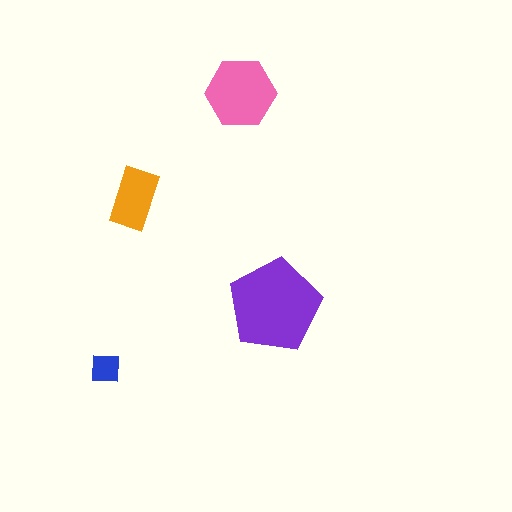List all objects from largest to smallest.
The purple pentagon, the pink hexagon, the orange rectangle, the blue square.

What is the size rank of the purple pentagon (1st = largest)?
1st.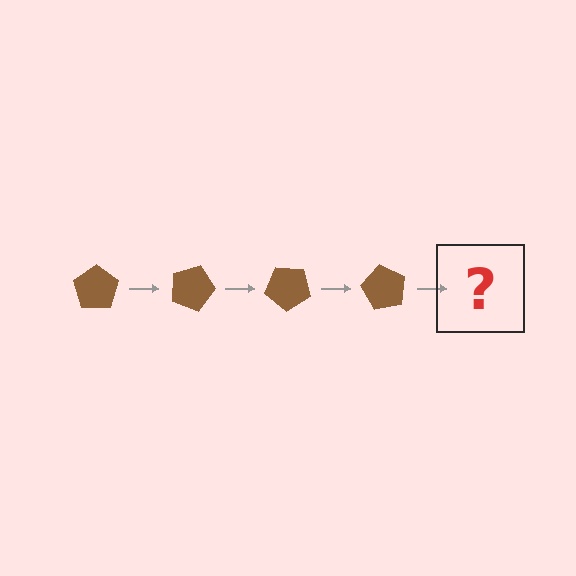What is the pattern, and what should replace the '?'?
The pattern is that the pentagon rotates 20 degrees each step. The '?' should be a brown pentagon rotated 80 degrees.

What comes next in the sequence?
The next element should be a brown pentagon rotated 80 degrees.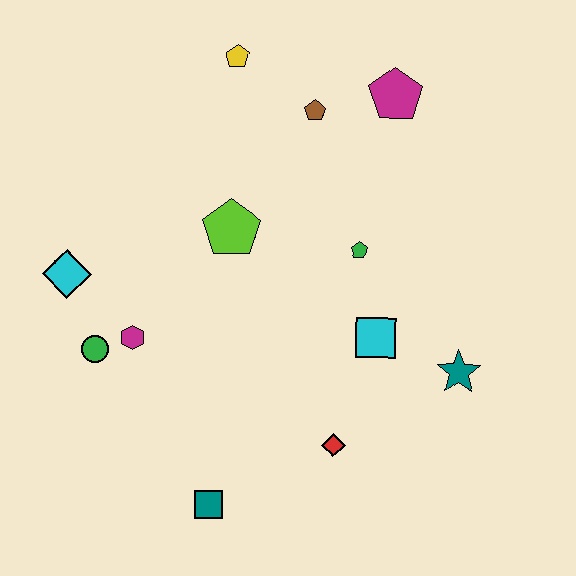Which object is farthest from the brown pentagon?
The teal square is farthest from the brown pentagon.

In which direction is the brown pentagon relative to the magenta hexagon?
The brown pentagon is above the magenta hexagon.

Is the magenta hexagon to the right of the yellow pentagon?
No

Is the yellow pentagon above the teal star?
Yes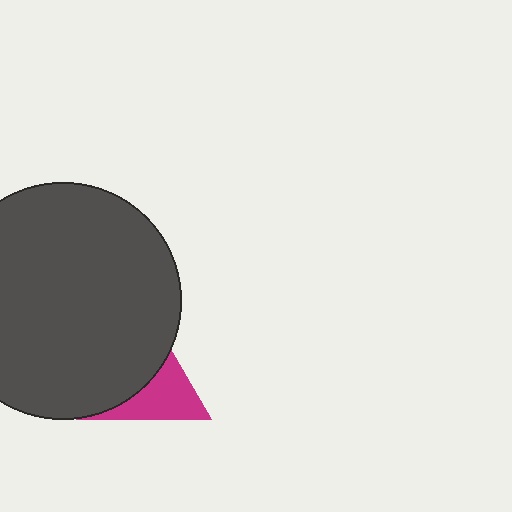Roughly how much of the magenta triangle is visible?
A small part of it is visible (roughly 44%).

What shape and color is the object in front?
The object in front is a dark gray circle.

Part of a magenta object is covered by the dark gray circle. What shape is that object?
It is a triangle.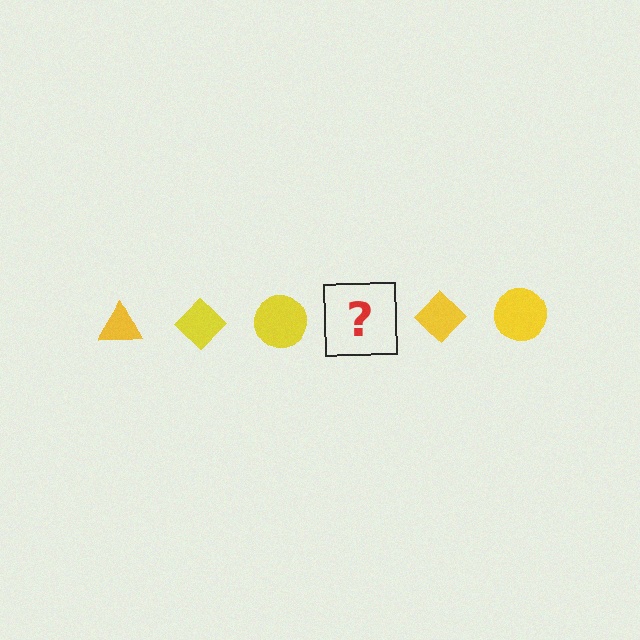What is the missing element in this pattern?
The missing element is a yellow triangle.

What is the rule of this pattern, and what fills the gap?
The rule is that the pattern cycles through triangle, diamond, circle shapes in yellow. The gap should be filled with a yellow triangle.